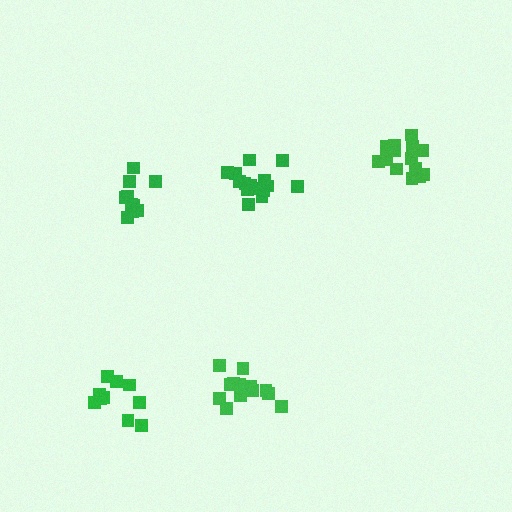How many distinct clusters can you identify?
There are 5 distinct clusters.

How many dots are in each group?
Group 1: 15 dots, Group 2: 14 dots, Group 3: 10 dots, Group 4: 13 dots, Group 5: 10 dots (62 total).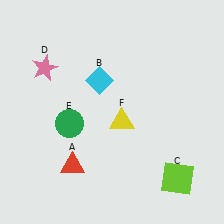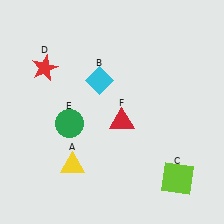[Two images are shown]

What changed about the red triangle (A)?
In Image 1, A is red. In Image 2, it changed to yellow.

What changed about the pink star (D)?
In Image 1, D is pink. In Image 2, it changed to red.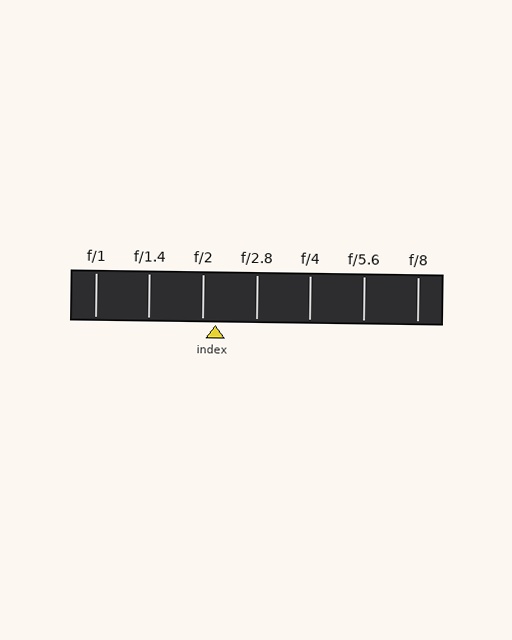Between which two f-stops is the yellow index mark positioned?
The index mark is between f/2 and f/2.8.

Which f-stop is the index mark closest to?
The index mark is closest to f/2.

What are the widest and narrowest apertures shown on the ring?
The widest aperture shown is f/1 and the narrowest is f/8.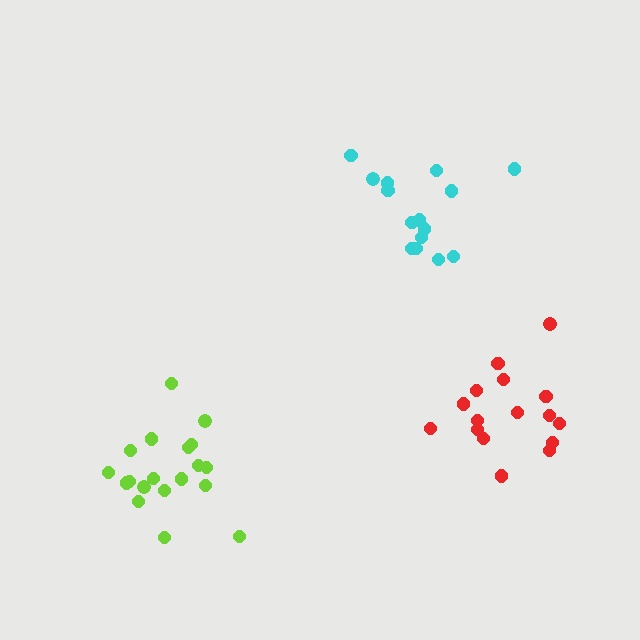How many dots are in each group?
Group 1: 19 dots, Group 2: 15 dots, Group 3: 16 dots (50 total).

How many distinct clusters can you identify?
There are 3 distinct clusters.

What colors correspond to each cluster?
The clusters are colored: lime, cyan, red.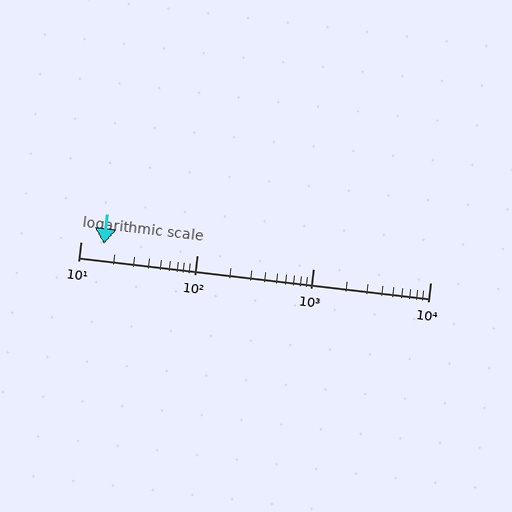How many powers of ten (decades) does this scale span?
The scale spans 3 decades, from 10 to 10000.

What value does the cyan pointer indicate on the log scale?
The pointer indicates approximately 16.